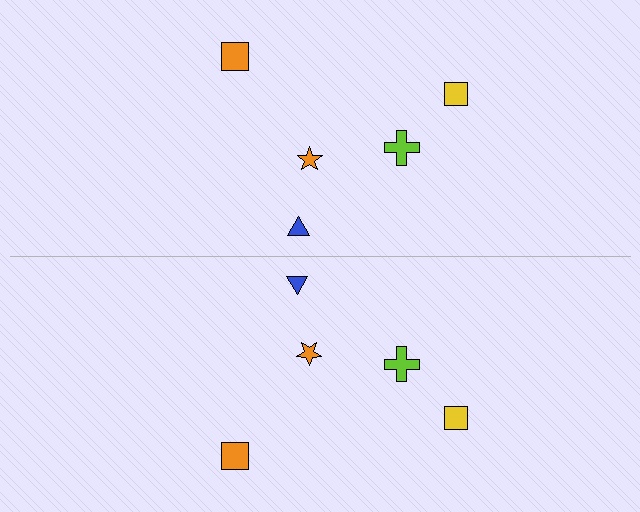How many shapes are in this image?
There are 10 shapes in this image.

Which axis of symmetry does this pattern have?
The pattern has a horizontal axis of symmetry running through the center of the image.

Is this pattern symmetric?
Yes, this pattern has bilateral (reflection) symmetry.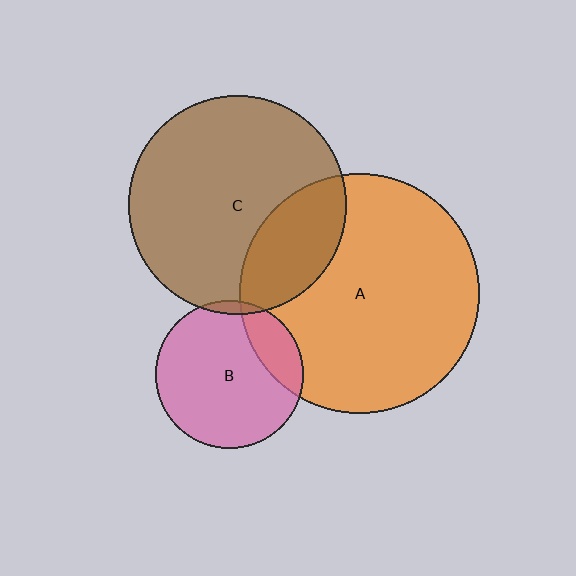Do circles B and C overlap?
Yes.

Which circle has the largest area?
Circle A (orange).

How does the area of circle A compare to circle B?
Approximately 2.6 times.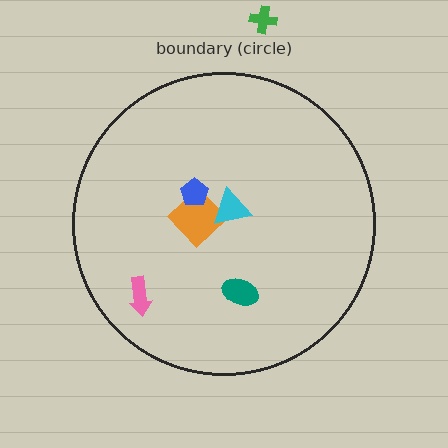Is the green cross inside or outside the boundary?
Outside.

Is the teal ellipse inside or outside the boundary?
Inside.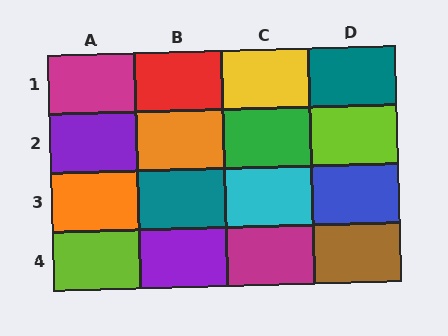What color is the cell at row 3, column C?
Cyan.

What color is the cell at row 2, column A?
Purple.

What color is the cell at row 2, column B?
Orange.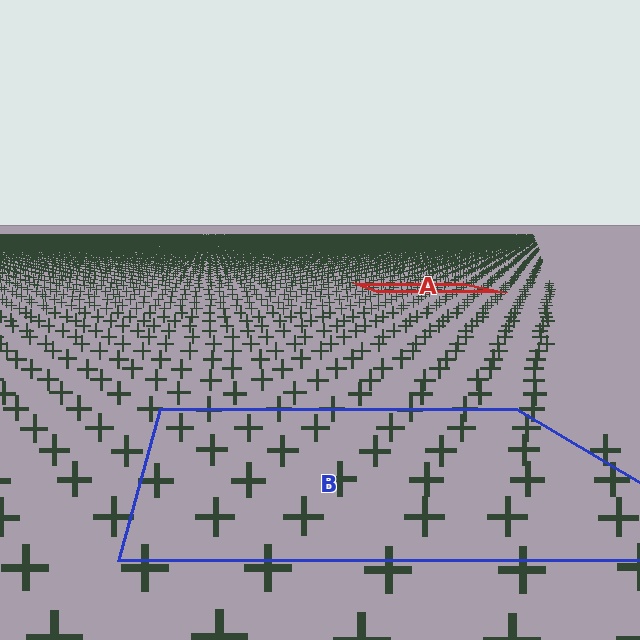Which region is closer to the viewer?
Region B is closer. The texture elements there are larger and more spread out.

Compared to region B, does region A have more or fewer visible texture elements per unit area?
Region A has more texture elements per unit area — they are packed more densely because it is farther away.